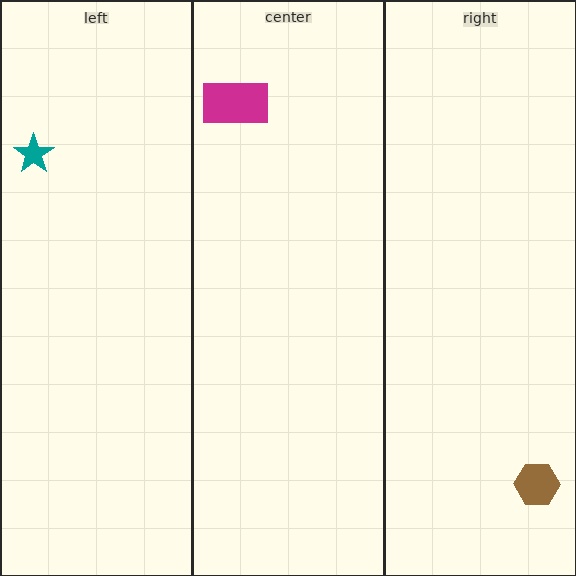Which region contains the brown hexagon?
The right region.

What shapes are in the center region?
The magenta rectangle.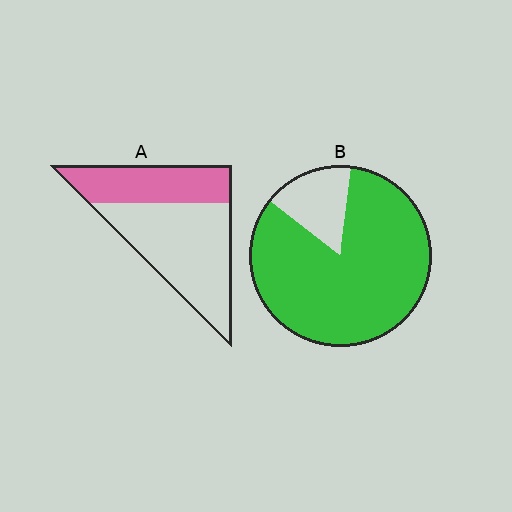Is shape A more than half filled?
No.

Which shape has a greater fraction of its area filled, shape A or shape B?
Shape B.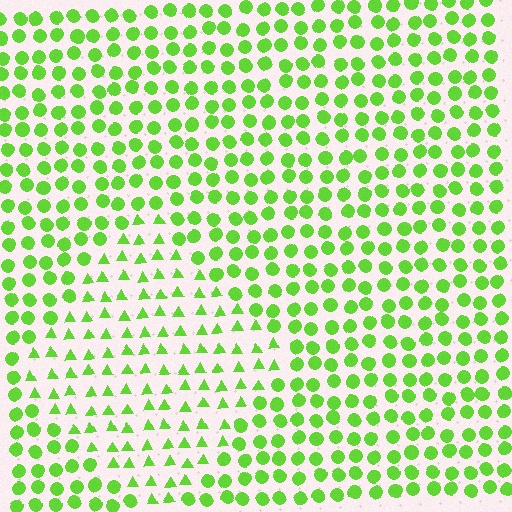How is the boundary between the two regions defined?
The boundary is defined by a change in element shape: triangles inside vs. circles outside. All elements share the same color and spacing.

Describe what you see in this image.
The image is filled with small lime elements arranged in a uniform grid. A diamond-shaped region contains triangles, while the surrounding area contains circles. The boundary is defined purely by the change in element shape.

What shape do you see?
I see a diamond.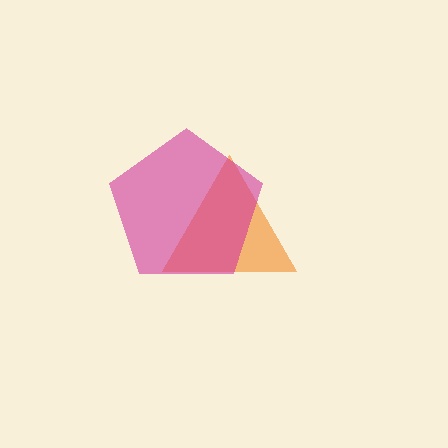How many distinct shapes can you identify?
There are 2 distinct shapes: an orange triangle, a magenta pentagon.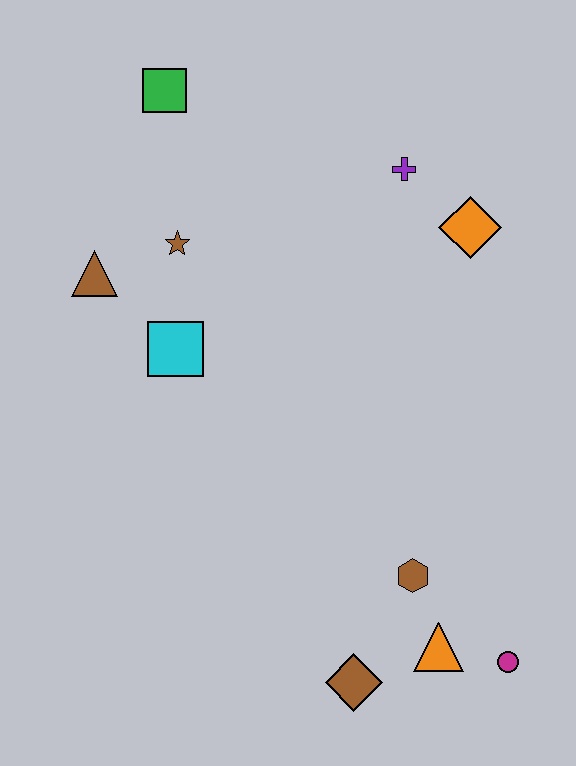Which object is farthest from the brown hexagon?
The green square is farthest from the brown hexagon.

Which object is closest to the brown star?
The brown triangle is closest to the brown star.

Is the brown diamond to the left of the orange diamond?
Yes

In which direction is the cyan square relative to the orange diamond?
The cyan square is to the left of the orange diamond.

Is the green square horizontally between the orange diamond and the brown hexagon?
No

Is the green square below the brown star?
No